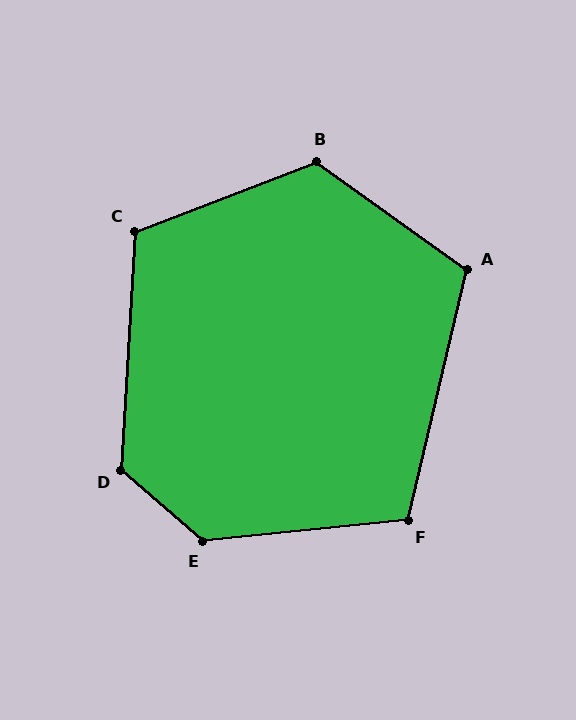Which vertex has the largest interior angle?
E, at approximately 133 degrees.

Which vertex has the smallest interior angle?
F, at approximately 109 degrees.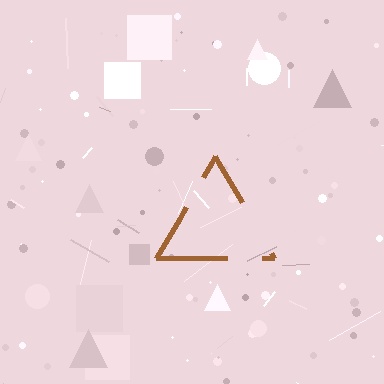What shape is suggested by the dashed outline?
The dashed outline suggests a triangle.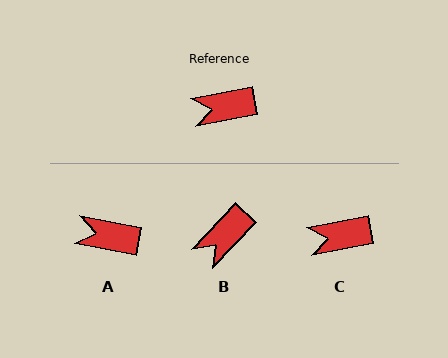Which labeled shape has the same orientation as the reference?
C.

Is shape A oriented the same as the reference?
No, it is off by about 22 degrees.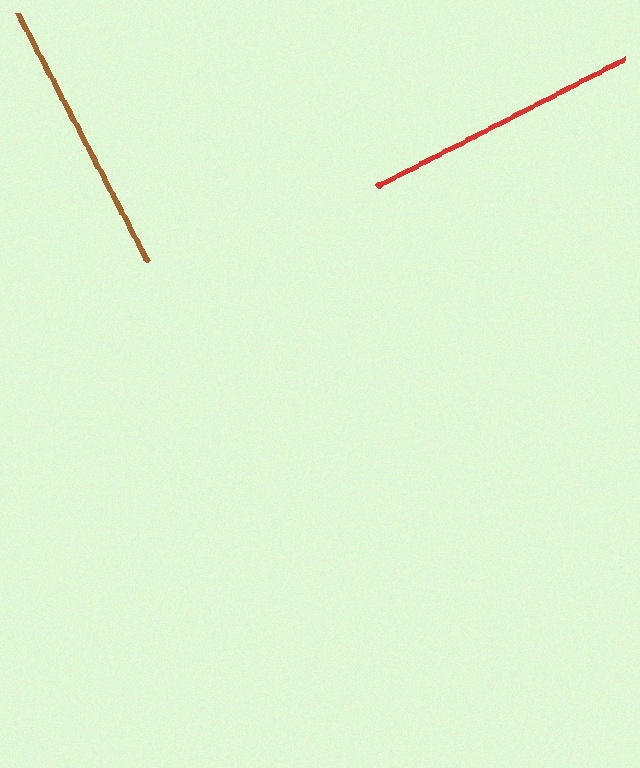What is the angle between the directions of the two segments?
Approximately 90 degrees.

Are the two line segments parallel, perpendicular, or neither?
Perpendicular — they meet at approximately 90°.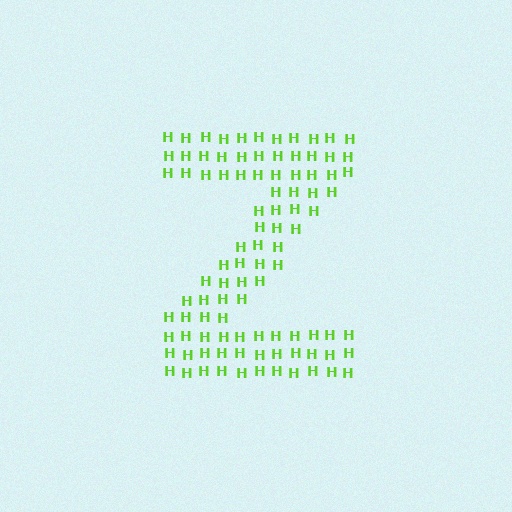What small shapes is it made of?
It is made of small letter H's.